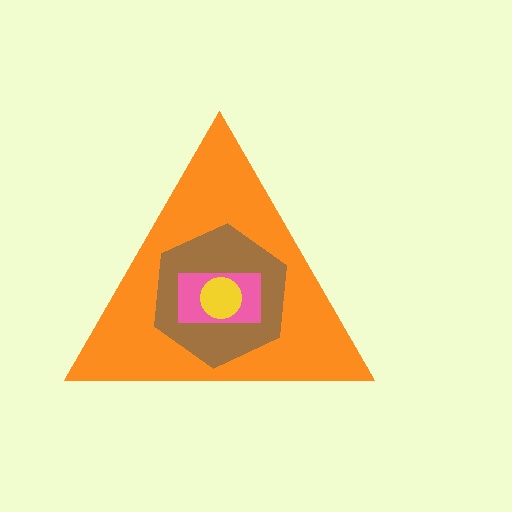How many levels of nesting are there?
4.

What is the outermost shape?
The orange triangle.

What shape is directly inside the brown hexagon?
The pink rectangle.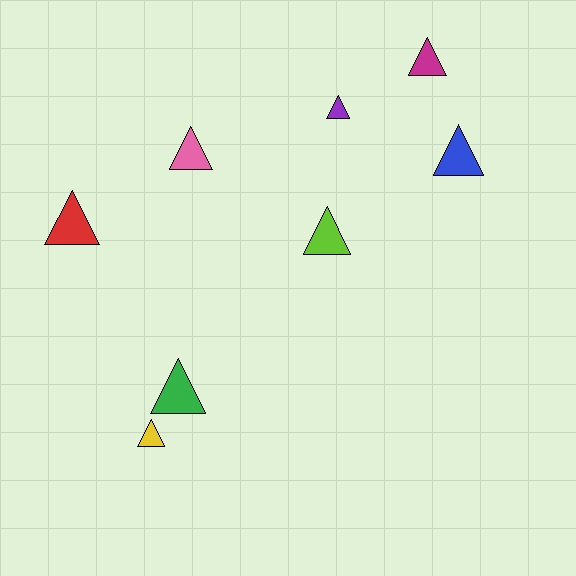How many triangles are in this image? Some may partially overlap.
There are 8 triangles.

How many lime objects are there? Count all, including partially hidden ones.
There is 1 lime object.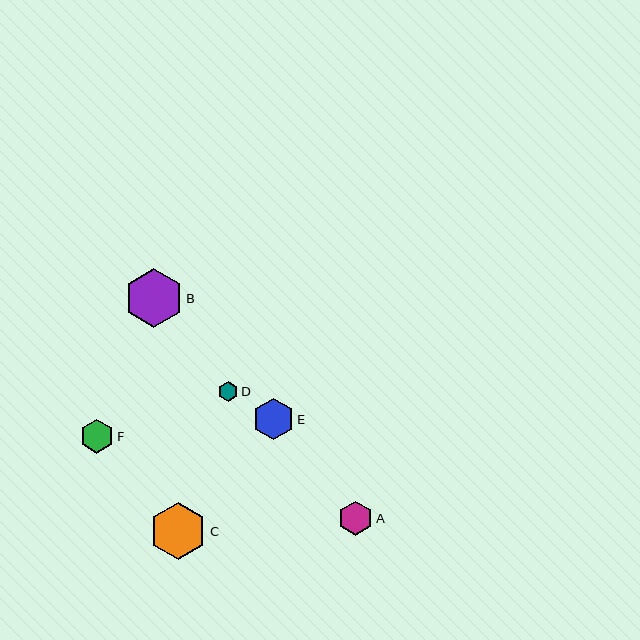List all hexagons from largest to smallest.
From largest to smallest: B, C, E, A, F, D.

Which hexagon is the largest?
Hexagon B is the largest with a size of approximately 59 pixels.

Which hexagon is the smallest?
Hexagon D is the smallest with a size of approximately 20 pixels.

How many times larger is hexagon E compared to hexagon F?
Hexagon E is approximately 1.2 times the size of hexagon F.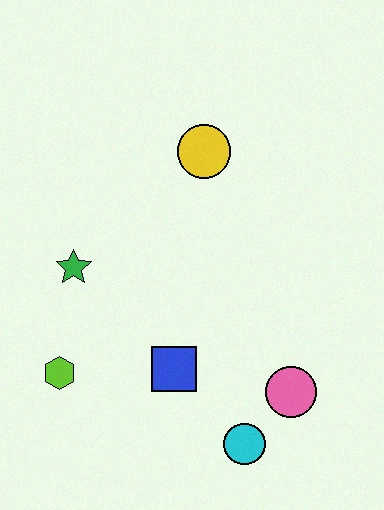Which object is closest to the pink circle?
The cyan circle is closest to the pink circle.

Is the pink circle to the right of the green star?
Yes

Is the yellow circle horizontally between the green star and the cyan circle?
Yes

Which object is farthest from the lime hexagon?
The yellow circle is farthest from the lime hexagon.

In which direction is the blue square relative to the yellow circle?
The blue square is below the yellow circle.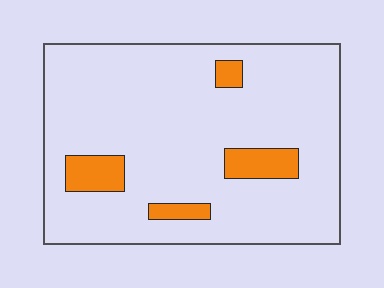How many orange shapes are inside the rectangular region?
4.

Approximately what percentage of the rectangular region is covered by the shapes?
Approximately 10%.